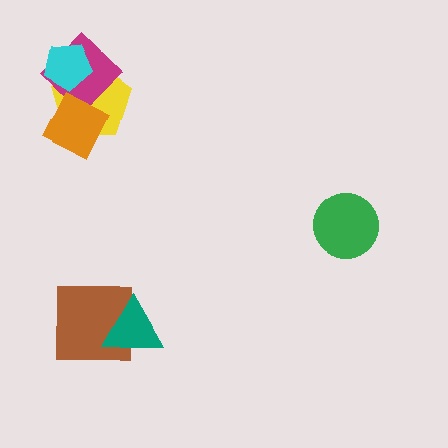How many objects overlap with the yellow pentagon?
3 objects overlap with the yellow pentagon.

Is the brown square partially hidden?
Yes, it is partially covered by another shape.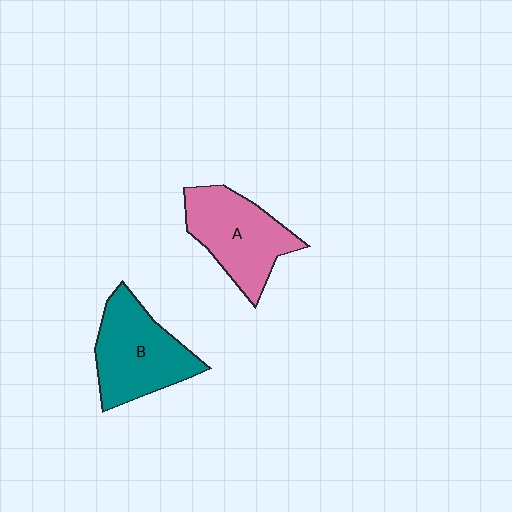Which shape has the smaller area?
Shape A (pink).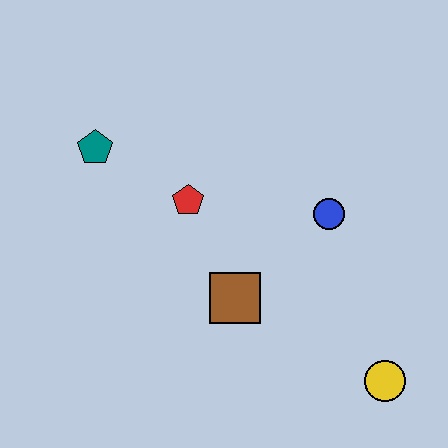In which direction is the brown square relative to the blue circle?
The brown square is to the left of the blue circle.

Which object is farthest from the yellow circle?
The teal pentagon is farthest from the yellow circle.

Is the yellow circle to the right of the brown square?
Yes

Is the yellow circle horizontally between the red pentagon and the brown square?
No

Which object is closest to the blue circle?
The brown square is closest to the blue circle.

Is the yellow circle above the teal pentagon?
No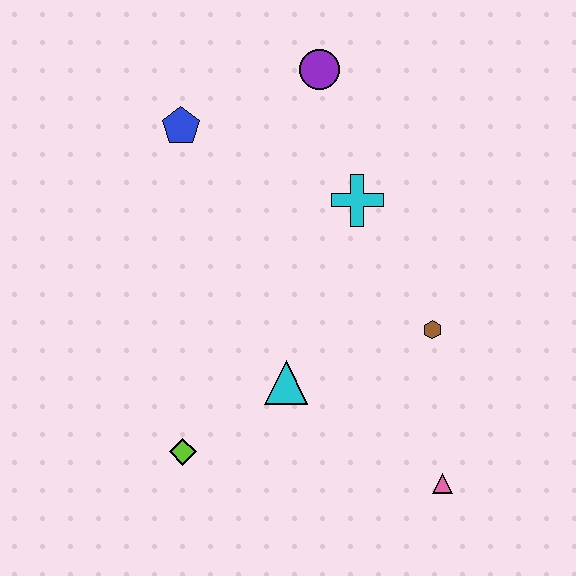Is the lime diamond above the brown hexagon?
No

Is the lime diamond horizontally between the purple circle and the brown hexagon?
No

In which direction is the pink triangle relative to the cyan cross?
The pink triangle is below the cyan cross.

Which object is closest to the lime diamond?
The cyan triangle is closest to the lime diamond.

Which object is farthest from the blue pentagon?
The pink triangle is farthest from the blue pentagon.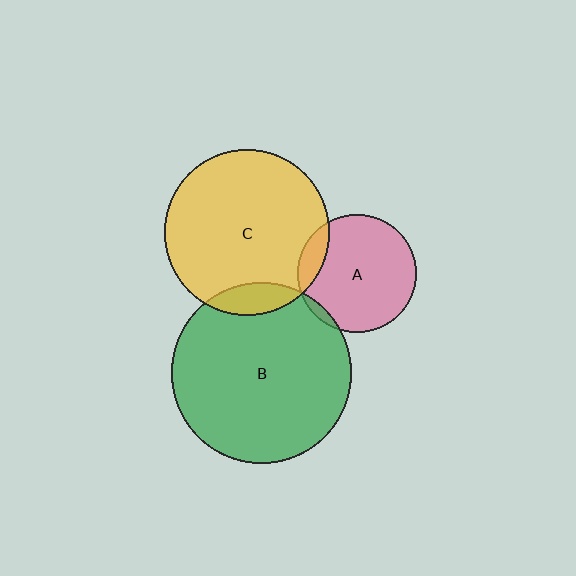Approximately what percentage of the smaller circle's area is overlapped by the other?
Approximately 10%.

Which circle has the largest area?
Circle B (green).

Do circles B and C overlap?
Yes.